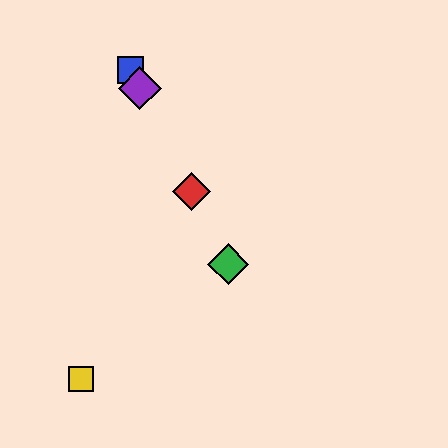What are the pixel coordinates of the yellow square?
The yellow square is at (81, 379).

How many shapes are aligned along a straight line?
4 shapes (the red diamond, the blue square, the green diamond, the purple diamond) are aligned along a straight line.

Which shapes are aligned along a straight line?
The red diamond, the blue square, the green diamond, the purple diamond are aligned along a straight line.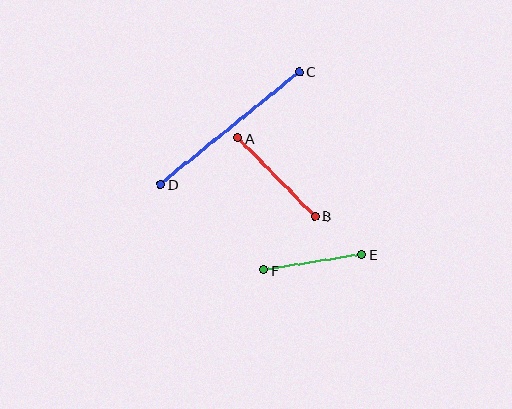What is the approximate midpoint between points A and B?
The midpoint is at approximately (277, 177) pixels.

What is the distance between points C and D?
The distance is approximately 179 pixels.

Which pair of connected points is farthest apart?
Points C and D are farthest apart.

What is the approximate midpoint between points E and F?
The midpoint is at approximately (313, 262) pixels.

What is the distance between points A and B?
The distance is approximately 110 pixels.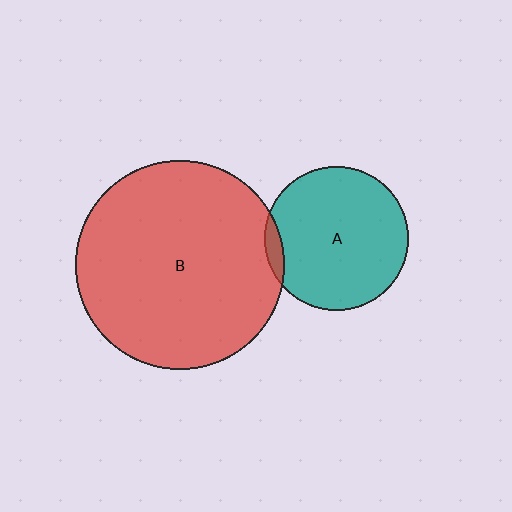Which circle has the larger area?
Circle B (red).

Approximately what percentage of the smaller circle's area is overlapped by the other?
Approximately 5%.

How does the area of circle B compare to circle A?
Approximately 2.1 times.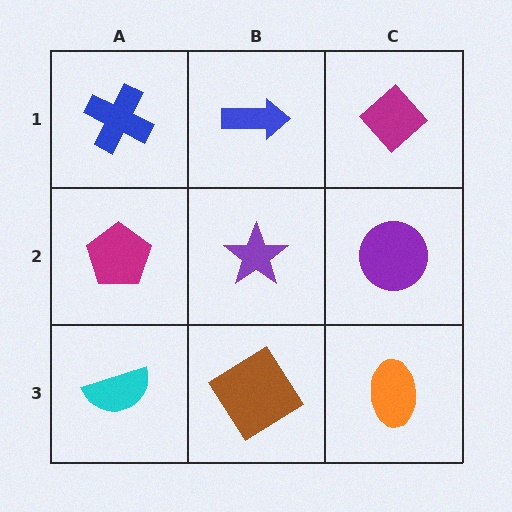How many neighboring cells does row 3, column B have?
3.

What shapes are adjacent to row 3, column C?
A purple circle (row 2, column C), a brown diamond (row 3, column B).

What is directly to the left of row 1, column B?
A blue cross.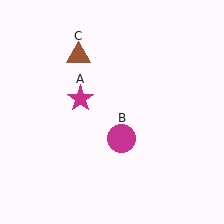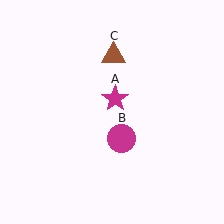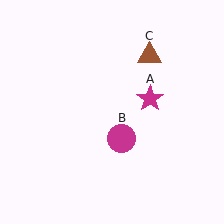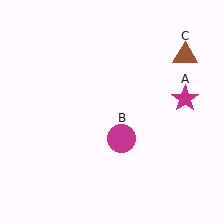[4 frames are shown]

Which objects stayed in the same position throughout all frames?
Magenta circle (object B) remained stationary.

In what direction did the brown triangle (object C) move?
The brown triangle (object C) moved right.